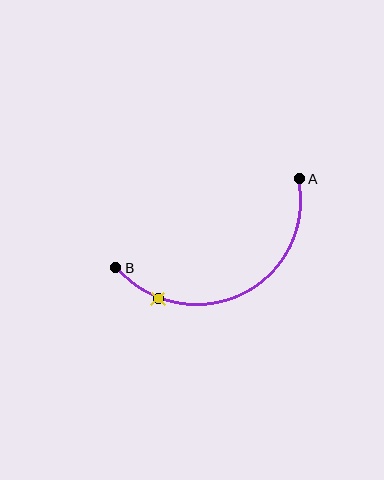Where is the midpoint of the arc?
The arc midpoint is the point on the curve farthest from the straight line joining A and B. It sits below that line.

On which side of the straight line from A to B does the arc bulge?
The arc bulges below the straight line connecting A and B.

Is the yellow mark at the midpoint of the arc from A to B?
No. The yellow mark lies on the arc but is closer to endpoint B. The arc midpoint would be at the point on the curve equidistant along the arc from both A and B.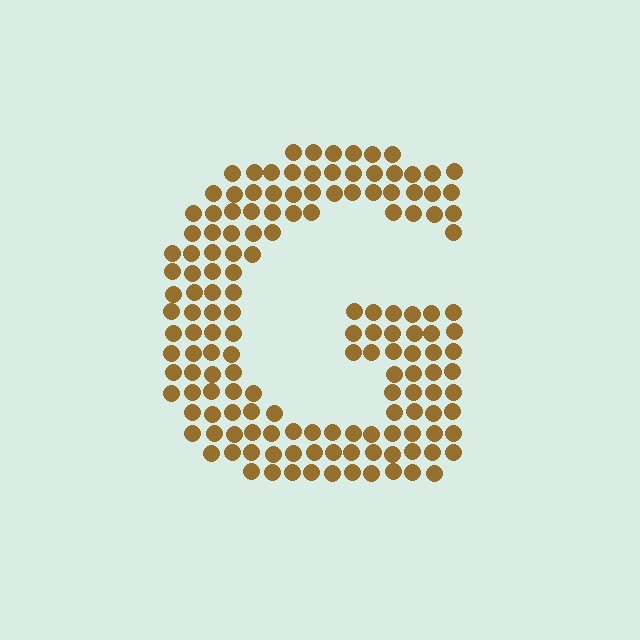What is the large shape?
The large shape is the letter G.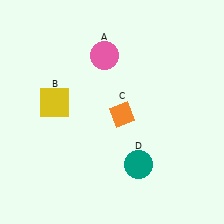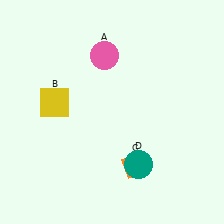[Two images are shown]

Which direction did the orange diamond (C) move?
The orange diamond (C) moved down.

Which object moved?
The orange diamond (C) moved down.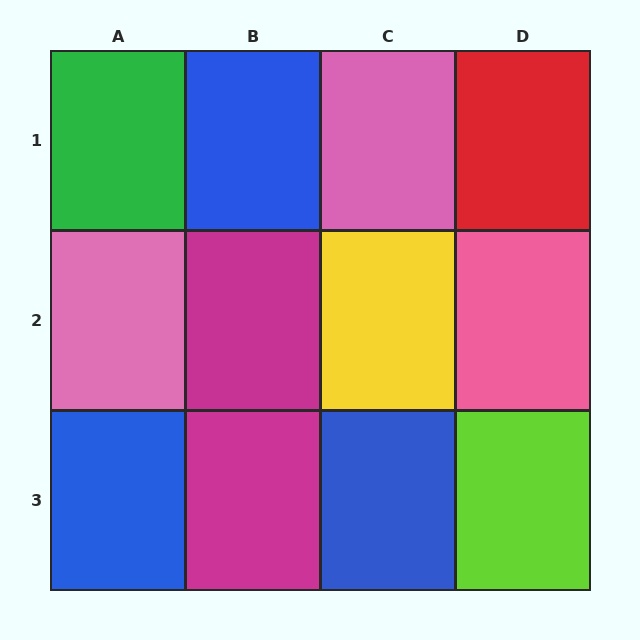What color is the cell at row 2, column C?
Yellow.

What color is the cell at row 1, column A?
Green.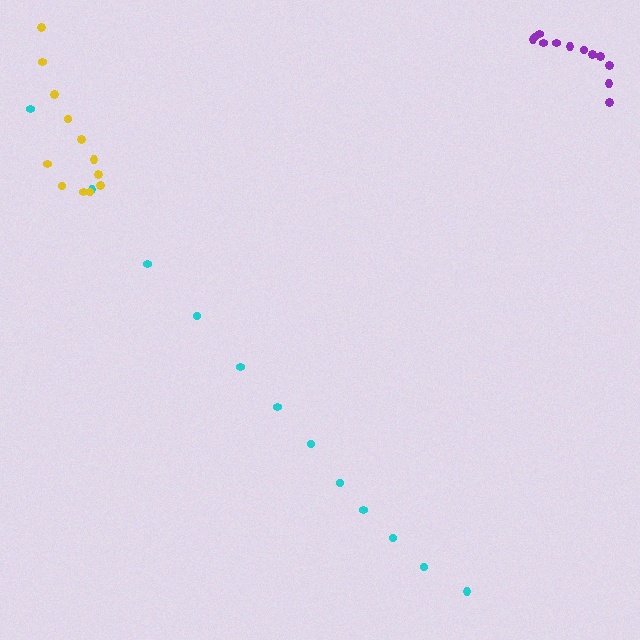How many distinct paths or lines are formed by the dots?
There are 3 distinct paths.